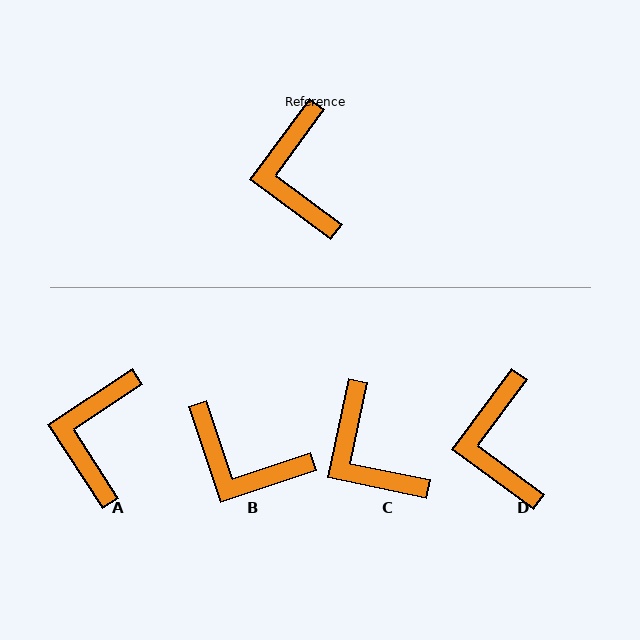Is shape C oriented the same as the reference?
No, it is off by about 24 degrees.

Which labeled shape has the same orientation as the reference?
D.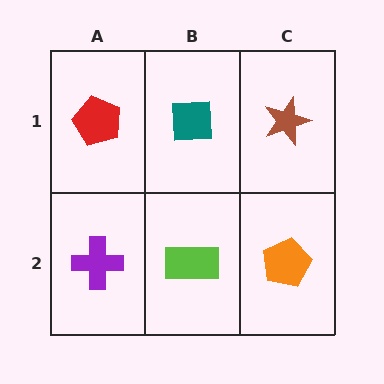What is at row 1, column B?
A teal square.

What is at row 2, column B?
A lime rectangle.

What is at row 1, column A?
A red pentagon.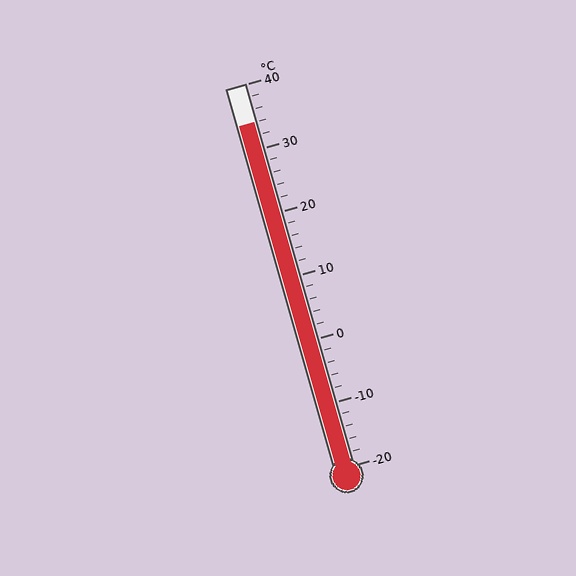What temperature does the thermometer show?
The thermometer shows approximately 34°C.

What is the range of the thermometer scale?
The thermometer scale ranges from -20°C to 40°C.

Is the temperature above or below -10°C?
The temperature is above -10°C.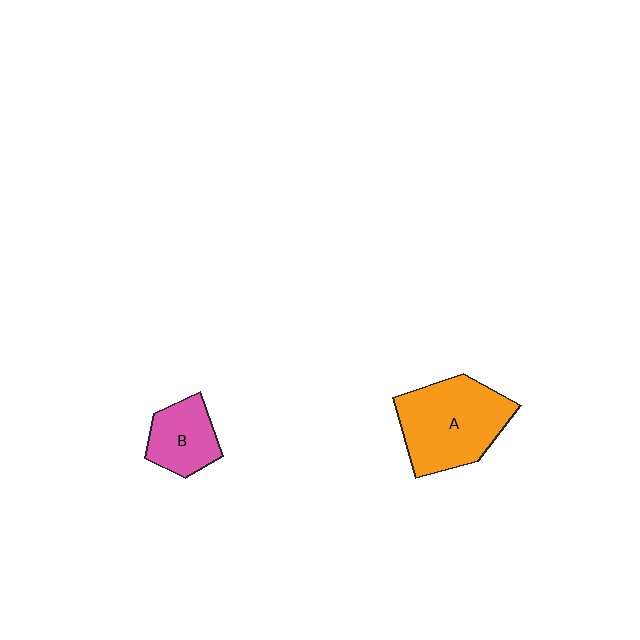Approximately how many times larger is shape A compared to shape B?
Approximately 1.9 times.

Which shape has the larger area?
Shape A (orange).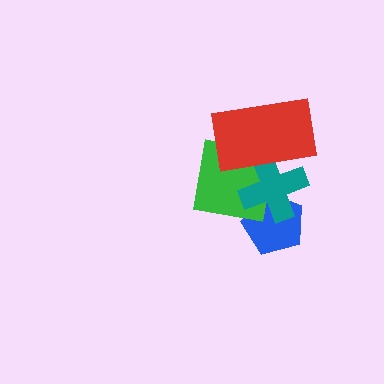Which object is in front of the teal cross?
The red rectangle is in front of the teal cross.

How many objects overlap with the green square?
3 objects overlap with the green square.